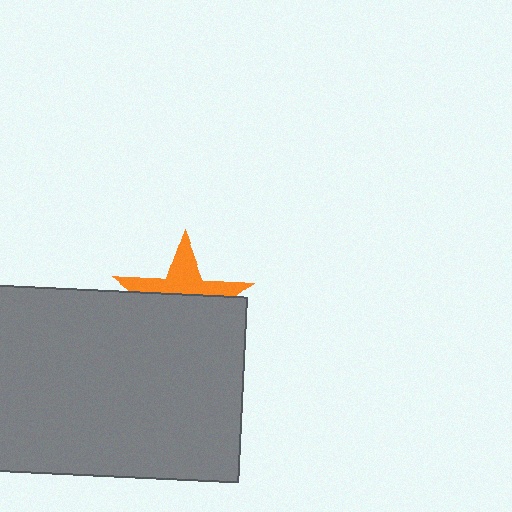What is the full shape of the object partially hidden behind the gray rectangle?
The partially hidden object is an orange star.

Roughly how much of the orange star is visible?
A small part of it is visible (roughly 41%).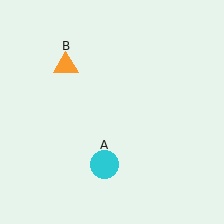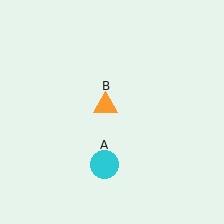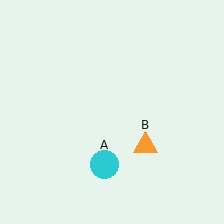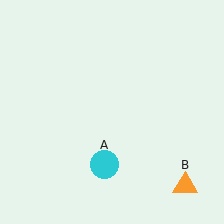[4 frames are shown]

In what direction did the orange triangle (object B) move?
The orange triangle (object B) moved down and to the right.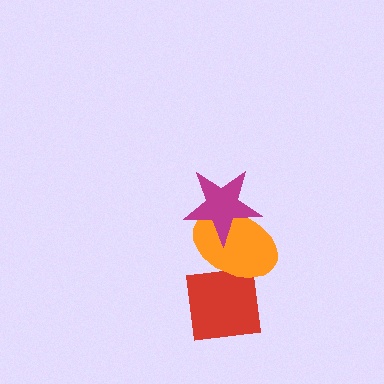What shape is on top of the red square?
The orange ellipse is on top of the red square.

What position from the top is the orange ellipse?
The orange ellipse is 2nd from the top.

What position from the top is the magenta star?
The magenta star is 1st from the top.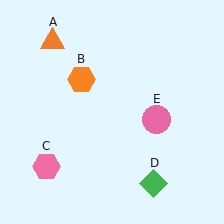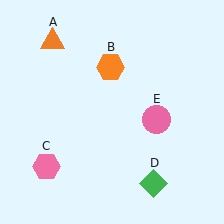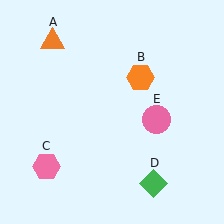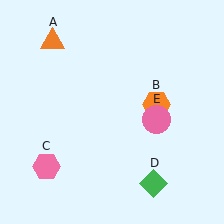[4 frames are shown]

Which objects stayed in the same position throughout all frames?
Orange triangle (object A) and pink hexagon (object C) and green diamond (object D) and pink circle (object E) remained stationary.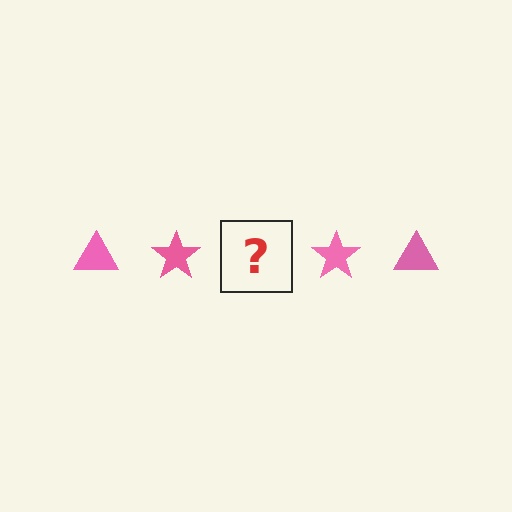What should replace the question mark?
The question mark should be replaced with a pink triangle.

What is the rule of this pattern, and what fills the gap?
The rule is that the pattern cycles through triangle, star shapes in pink. The gap should be filled with a pink triangle.